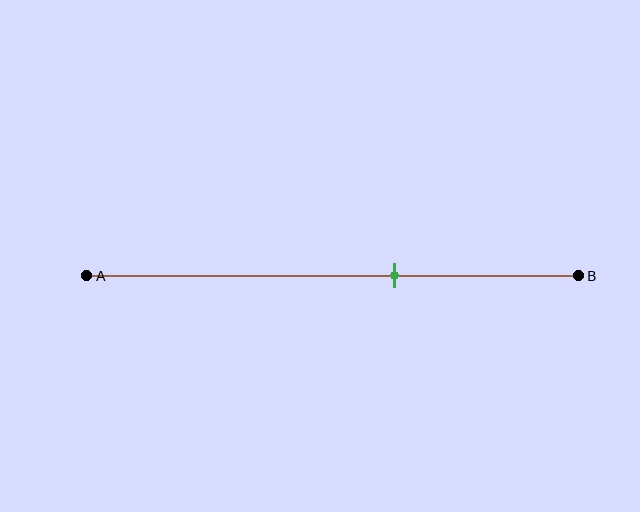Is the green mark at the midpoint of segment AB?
No, the mark is at about 65% from A, not at the 50% midpoint.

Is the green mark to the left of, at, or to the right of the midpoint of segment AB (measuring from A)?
The green mark is to the right of the midpoint of segment AB.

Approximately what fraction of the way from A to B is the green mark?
The green mark is approximately 65% of the way from A to B.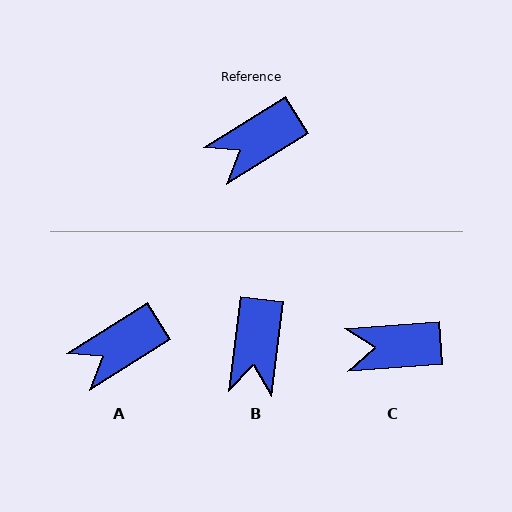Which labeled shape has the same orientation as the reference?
A.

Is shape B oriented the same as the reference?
No, it is off by about 51 degrees.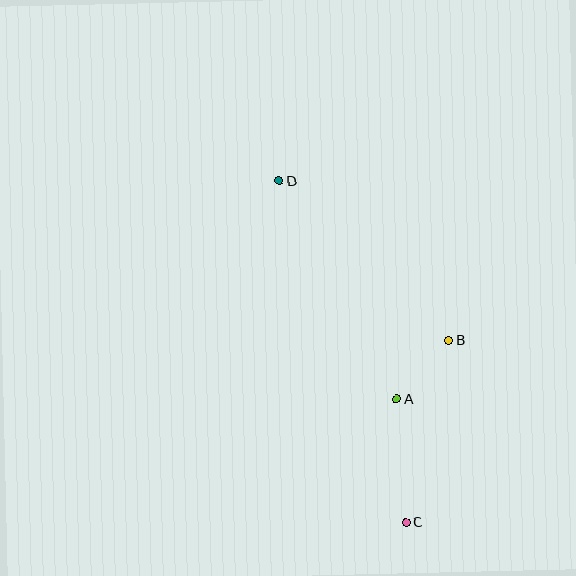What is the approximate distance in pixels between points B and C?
The distance between B and C is approximately 187 pixels.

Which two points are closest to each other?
Points A and B are closest to each other.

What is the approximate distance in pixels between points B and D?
The distance between B and D is approximately 233 pixels.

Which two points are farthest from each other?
Points C and D are farthest from each other.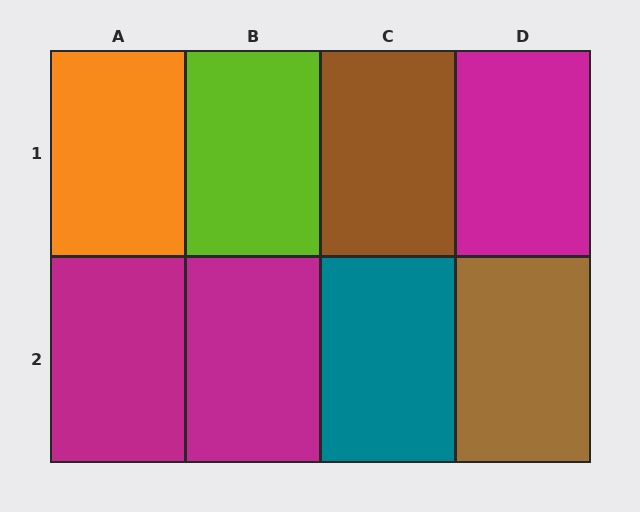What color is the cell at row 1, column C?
Brown.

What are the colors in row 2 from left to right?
Magenta, magenta, teal, brown.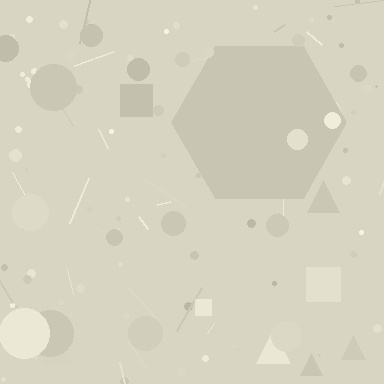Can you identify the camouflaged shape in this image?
The camouflaged shape is a hexagon.